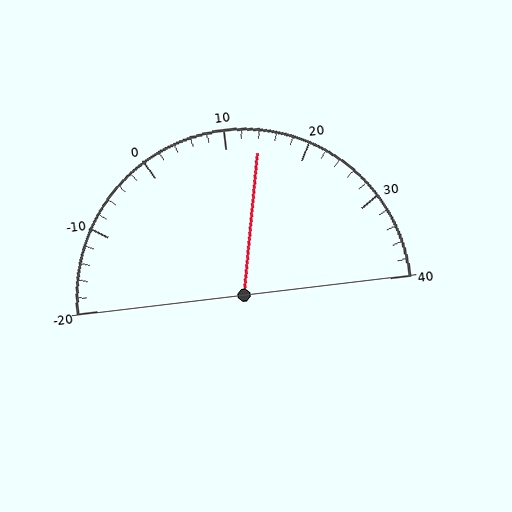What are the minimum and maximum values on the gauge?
The gauge ranges from -20 to 40.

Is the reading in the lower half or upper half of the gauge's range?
The reading is in the upper half of the range (-20 to 40).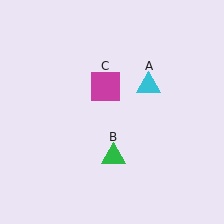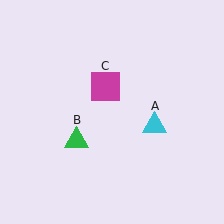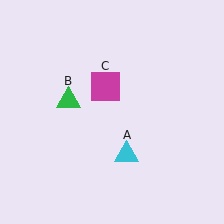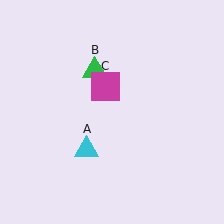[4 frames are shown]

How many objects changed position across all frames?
2 objects changed position: cyan triangle (object A), green triangle (object B).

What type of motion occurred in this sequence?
The cyan triangle (object A), green triangle (object B) rotated clockwise around the center of the scene.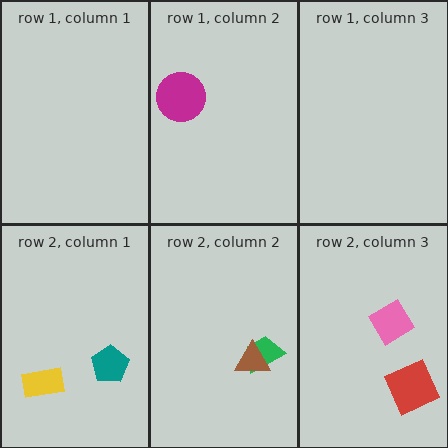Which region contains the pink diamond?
The row 2, column 3 region.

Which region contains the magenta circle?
The row 1, column 2 region.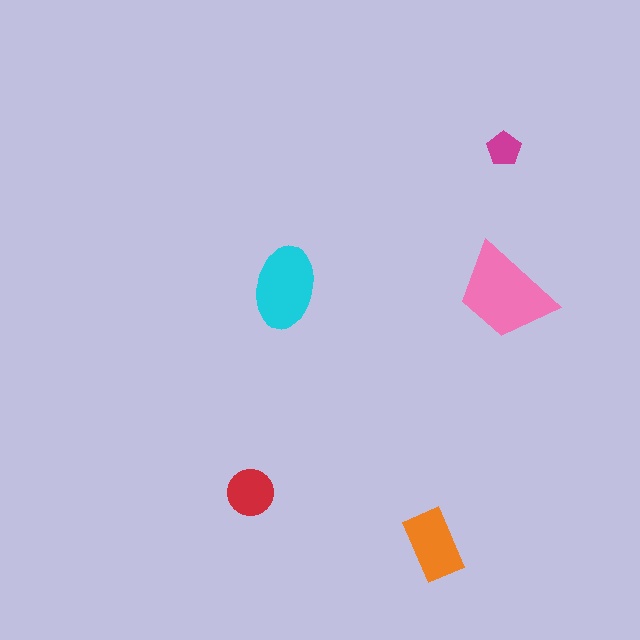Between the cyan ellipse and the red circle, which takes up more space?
The cyan ellipse.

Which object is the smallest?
The magenta pentagon.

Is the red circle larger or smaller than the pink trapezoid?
Smaller.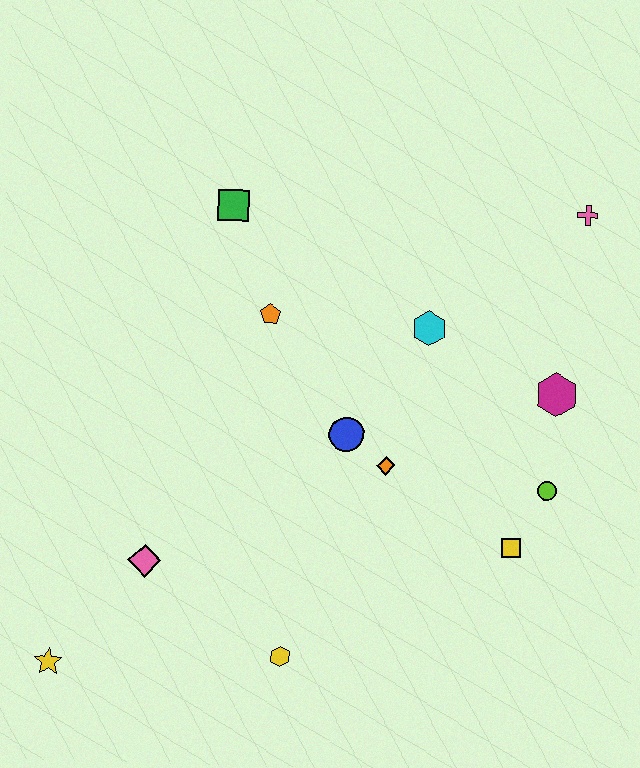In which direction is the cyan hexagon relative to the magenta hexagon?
The cyan hexagon is to the left of the magenta hexagon.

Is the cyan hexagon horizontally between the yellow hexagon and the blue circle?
No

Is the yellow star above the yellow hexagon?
No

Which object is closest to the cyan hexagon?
The blue circle is closest to the cyan hexagon.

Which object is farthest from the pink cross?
The yellow star is farthest from the pink cross.